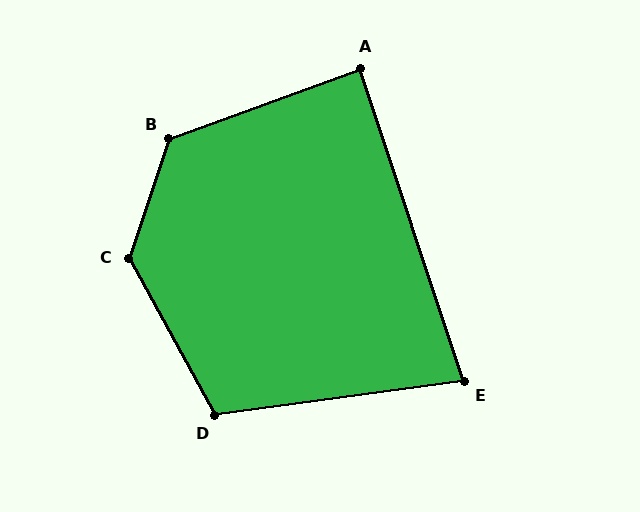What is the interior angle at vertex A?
Approximately 88 degrees (approximately right).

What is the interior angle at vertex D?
Approximately 111 degrees (obtuse).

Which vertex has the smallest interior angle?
E, at approximately 79 degrees.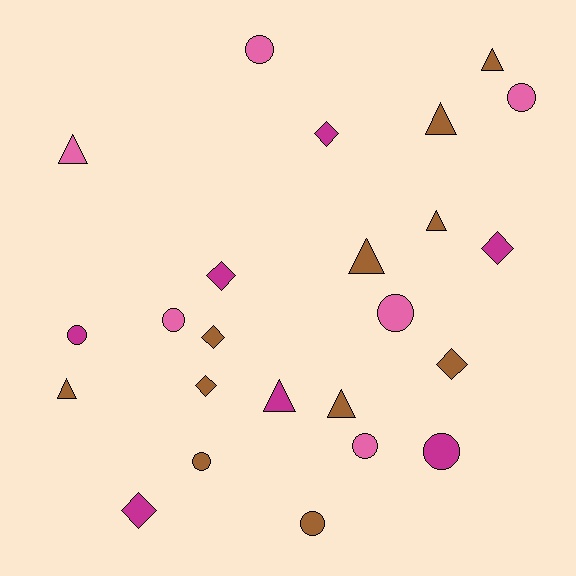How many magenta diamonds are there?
There are 4 magenta diamonds.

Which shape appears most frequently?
Circle, with 9 objects.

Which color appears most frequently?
Brown, with 11 objects.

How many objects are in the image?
There are 24 objects.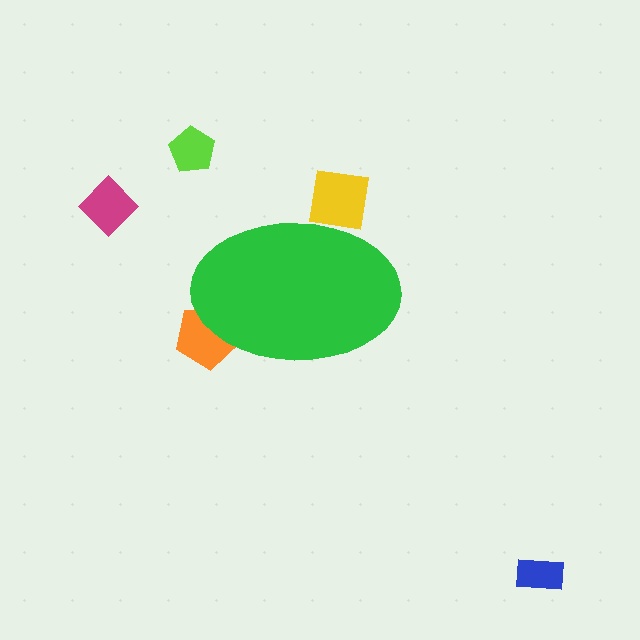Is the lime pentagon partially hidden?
No, the lime pentagon is fully visible.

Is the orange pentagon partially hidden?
Yes, the orange pentagon is partially hidden behind the green ellipse.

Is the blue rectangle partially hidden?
No, the blue rectangle is fully visible.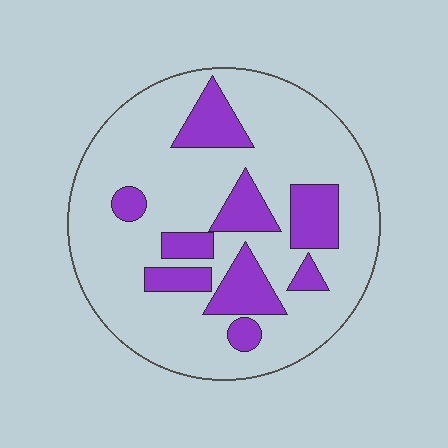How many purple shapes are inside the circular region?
9.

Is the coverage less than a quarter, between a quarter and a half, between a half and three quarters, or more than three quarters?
Less than a quarter.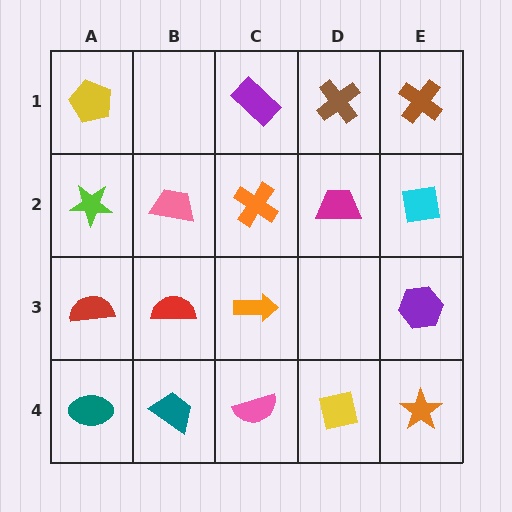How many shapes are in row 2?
5 shapes.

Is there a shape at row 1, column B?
No, that cell is empty.